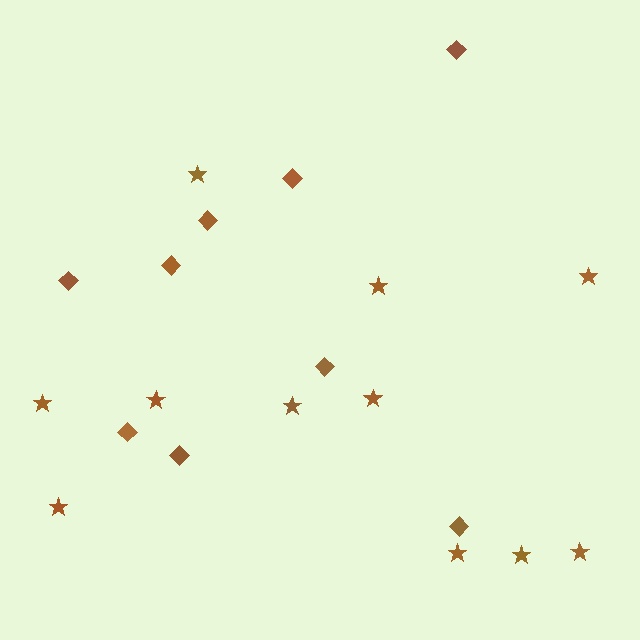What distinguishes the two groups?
There are 2 groups: one group of stars (11) and one group of diamonds (9).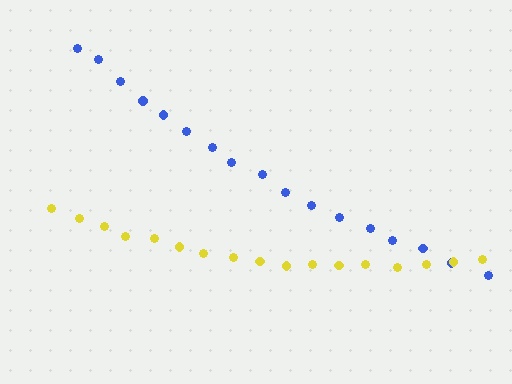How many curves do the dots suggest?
There are 2 distinct paths.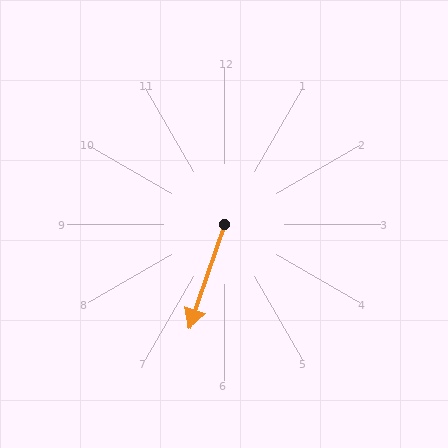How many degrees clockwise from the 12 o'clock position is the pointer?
Approximately 199 degrees.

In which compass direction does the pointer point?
South.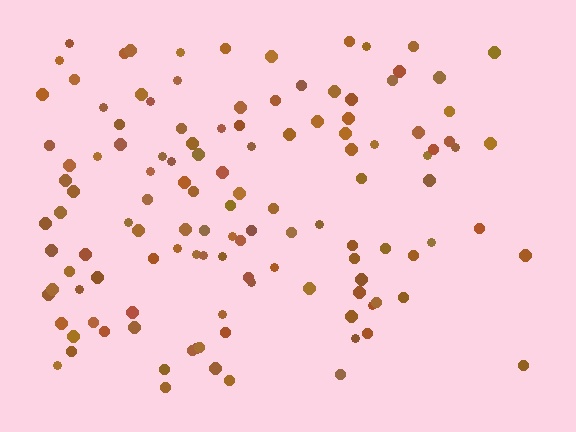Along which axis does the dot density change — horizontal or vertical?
Horizontal.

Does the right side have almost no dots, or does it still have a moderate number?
Still a moderate number, just noticeably fewer than the left.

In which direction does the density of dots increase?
From right to left, with the left side densest.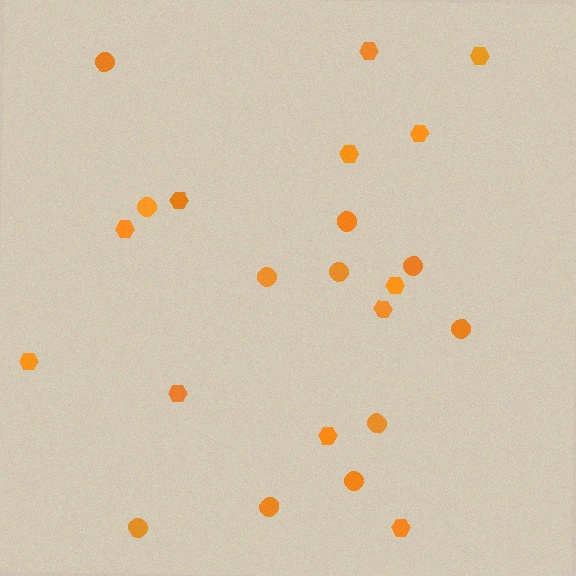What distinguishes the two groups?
There are 2 groups: one group of hexagons (12) and one group of circles (11).